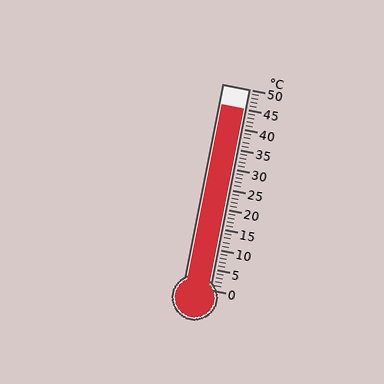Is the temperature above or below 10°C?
The temperature is above 10°C.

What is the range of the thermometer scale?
The thermometer scale ranges from 0°C to 50°C.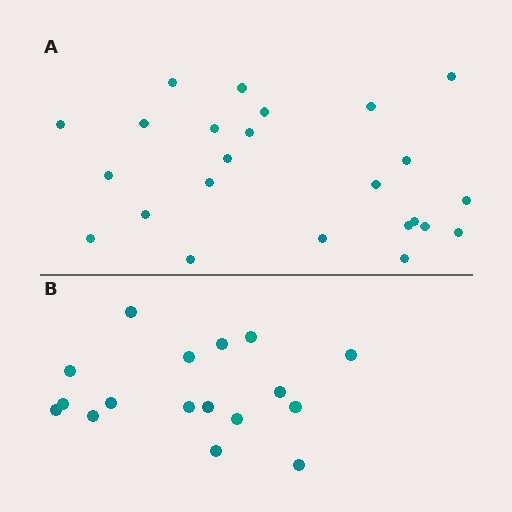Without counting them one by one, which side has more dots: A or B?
Region A (the top region) has more dots.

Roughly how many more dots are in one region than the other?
Region A has roughly 8 or so more dots than region B.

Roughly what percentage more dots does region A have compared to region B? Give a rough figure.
About 40% more.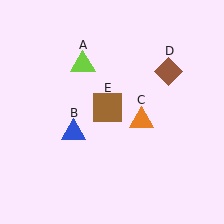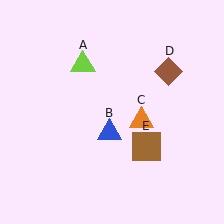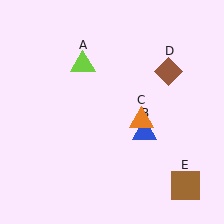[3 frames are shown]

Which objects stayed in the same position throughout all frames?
Lime triangle (object A) and orange triangle (object C) and brown diamond (object D) remained stationary.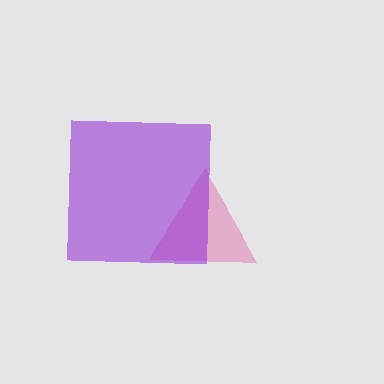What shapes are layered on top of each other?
The layered shapes are: a pink triangle, a purple square.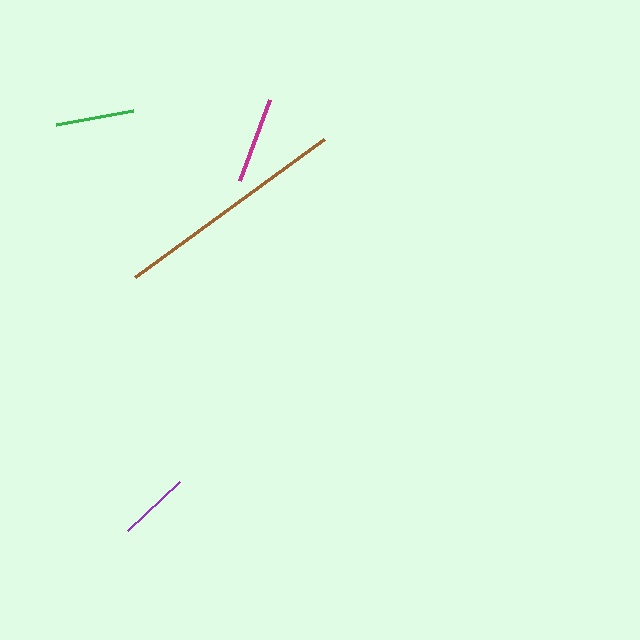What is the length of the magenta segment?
The magenta segment is approximately 86 pixels long.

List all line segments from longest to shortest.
From longest to shortest: brown, magenta, green, purple.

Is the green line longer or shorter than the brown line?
The brown line is longer than the green line.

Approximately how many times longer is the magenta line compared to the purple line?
The magenta line is approximately 1.2 times the length of the purple line.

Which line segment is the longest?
The brown line is the longest at approximately 233 pixels.